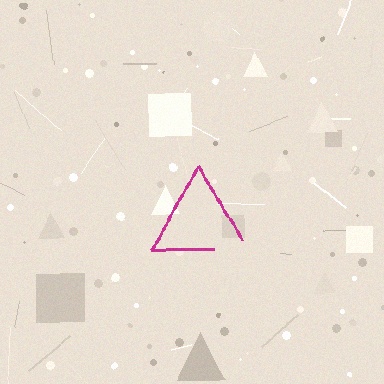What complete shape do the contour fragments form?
The contour fragments form a triangle.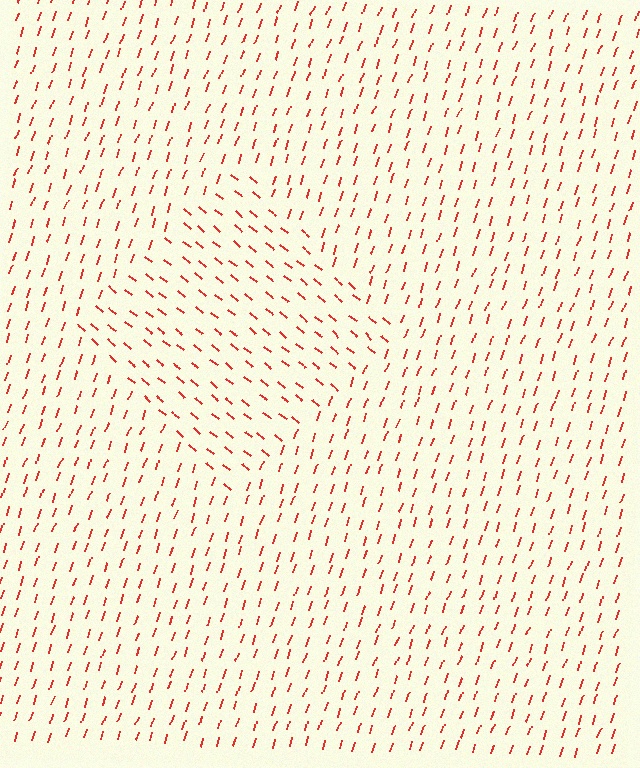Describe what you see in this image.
The image is filled with small red line segments. A diamond region in the image has lines oriented differently from the surrounding lines, creating a visible texture boundary.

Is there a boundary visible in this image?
Yes, there is a texture boundary formed by a change in line orientation.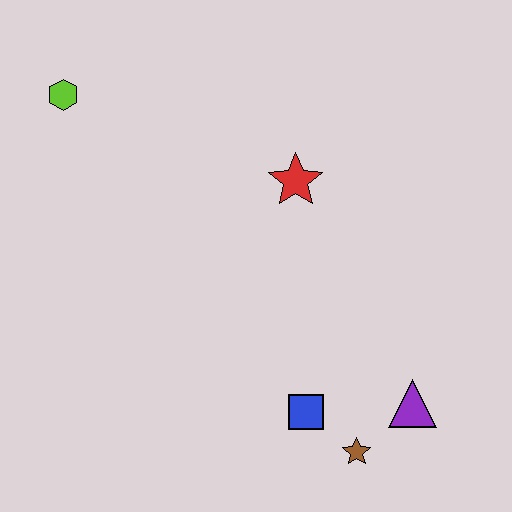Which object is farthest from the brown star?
The lime hexagon is farthest from the brown star.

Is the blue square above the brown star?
Yes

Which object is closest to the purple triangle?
The brown star is closest to the purple triangle.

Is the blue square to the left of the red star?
No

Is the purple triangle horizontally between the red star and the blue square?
No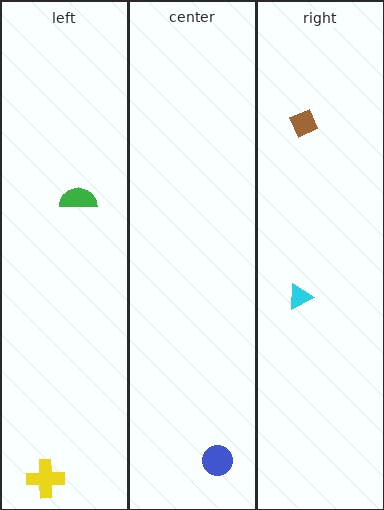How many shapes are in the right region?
2.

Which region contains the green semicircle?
The left region.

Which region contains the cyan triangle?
The right region.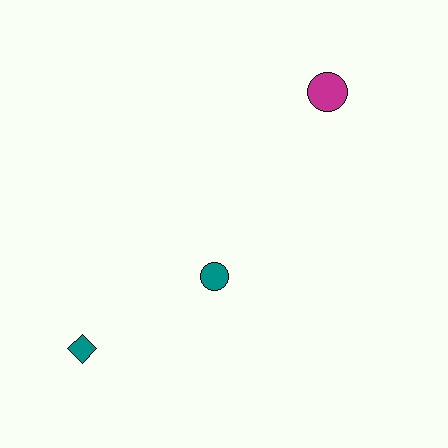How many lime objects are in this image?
There are no lime objects.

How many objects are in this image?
There are 3 objects.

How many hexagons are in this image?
There are no hexagons.